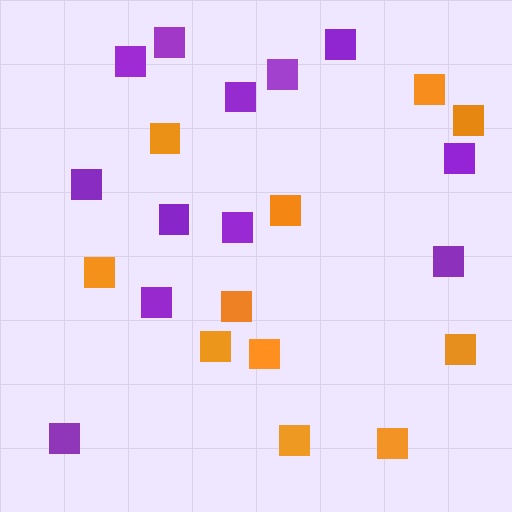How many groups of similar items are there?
There are 2 groups: one group of orange squares (11) and one group of purple squares (12).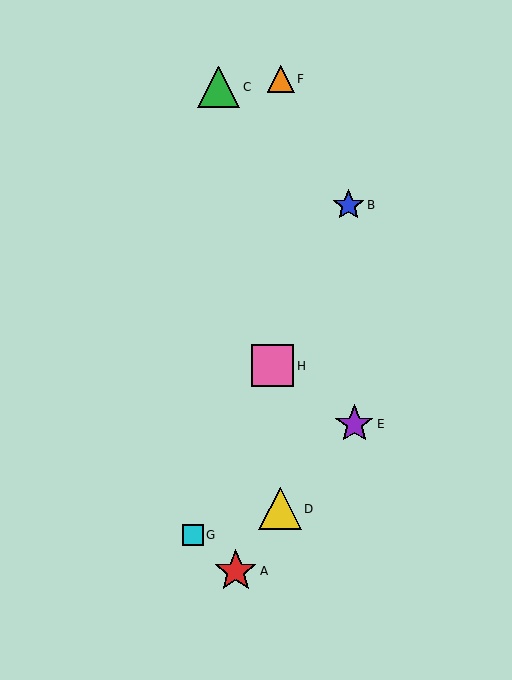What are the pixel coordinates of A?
Object A is at (236, 571).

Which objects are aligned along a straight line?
Objects B, G, H are aligned along a straight line.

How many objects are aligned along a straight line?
3 objects (B, G, H) are aligned along a straight line.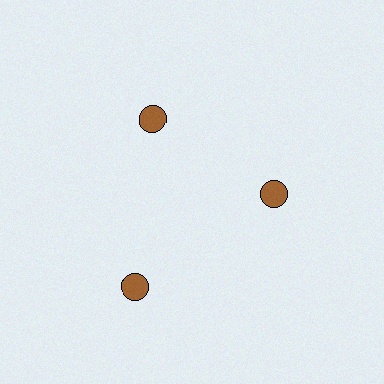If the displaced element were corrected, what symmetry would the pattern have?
It would have 3-fold rotational symmetry — the pattern would map onto itself every 120 degrees.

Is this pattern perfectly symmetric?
No. The 3 brown circles are arranged in a ring, but one element near the 7 o'clock position is pushed outward from the center, breaking the 3-fold rotational symmetry.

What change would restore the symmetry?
The symmetry would be restored by moving it inward, back onto the ring so that all 3 circles sit at equal angles and equal distance from the center.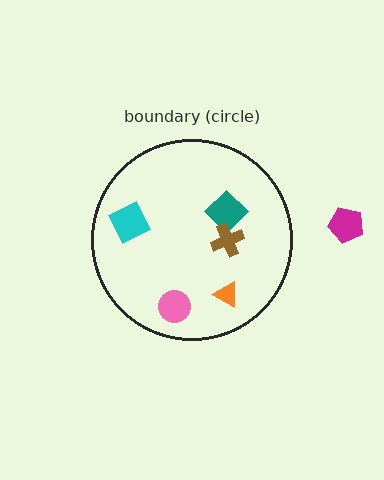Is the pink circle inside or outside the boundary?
Inside.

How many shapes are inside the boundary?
5 inside, 1 outside.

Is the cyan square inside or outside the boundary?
Inside.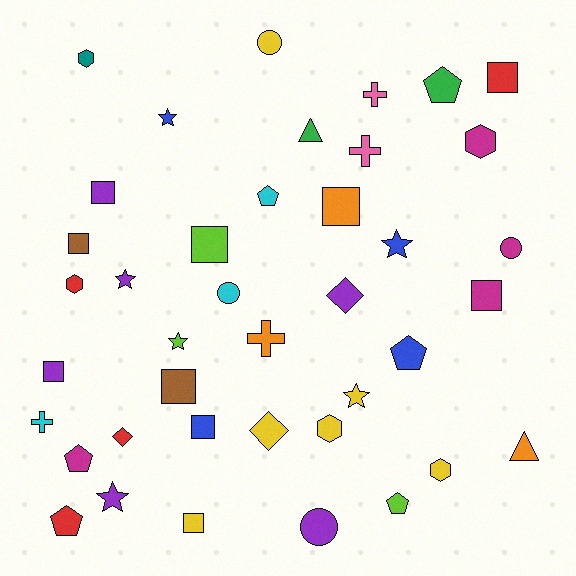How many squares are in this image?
There are 10 squares.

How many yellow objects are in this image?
There are 6 yellow objects.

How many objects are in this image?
There are 40 objects.